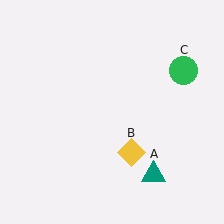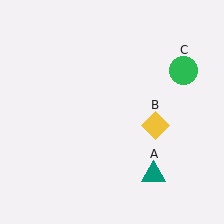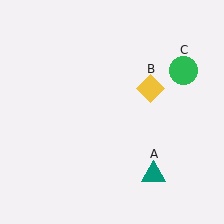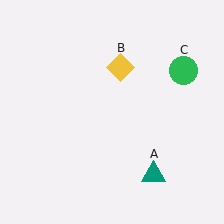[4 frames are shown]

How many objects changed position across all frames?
1 object changed position: yellow diamond (object B).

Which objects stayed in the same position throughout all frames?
Teal triangle (object A) and green circle (object C) remained stationary.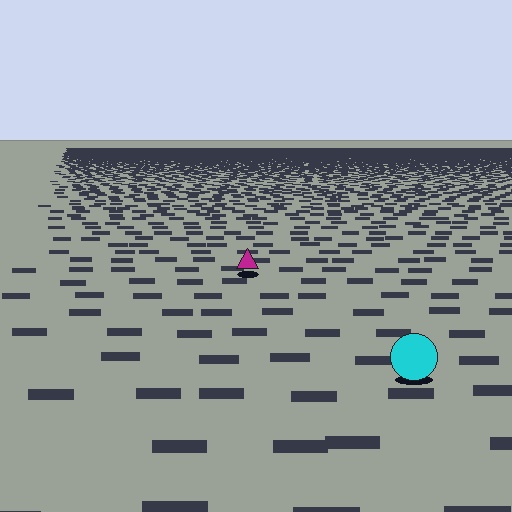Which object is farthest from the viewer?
The magenta triangle is farthest from the viewer. It appears smaller and the ground texture around it is denser.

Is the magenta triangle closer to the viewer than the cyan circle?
No. The cyan circle is closer — you can tell from the texture gradient: the ground texture is coarser near it.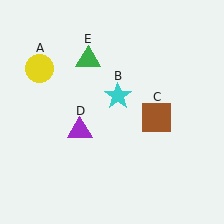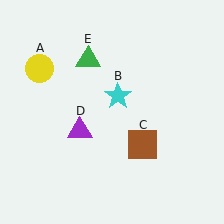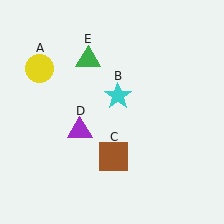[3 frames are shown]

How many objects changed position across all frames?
1 object changed position: brown square (object C).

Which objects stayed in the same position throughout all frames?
Yellow circle (object A) and cyan star (object B) and purple triangle (object D) and green triangle (object E) remained stationary.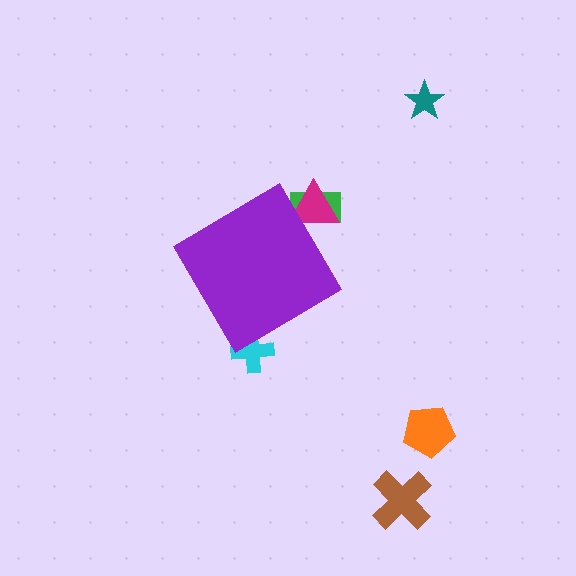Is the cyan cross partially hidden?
Yes, the cyan cross is partially hidden behind the purple diamond.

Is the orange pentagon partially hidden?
No, the orange pentagon is fully visible.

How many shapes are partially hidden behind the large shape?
3 shapes are partially hidden.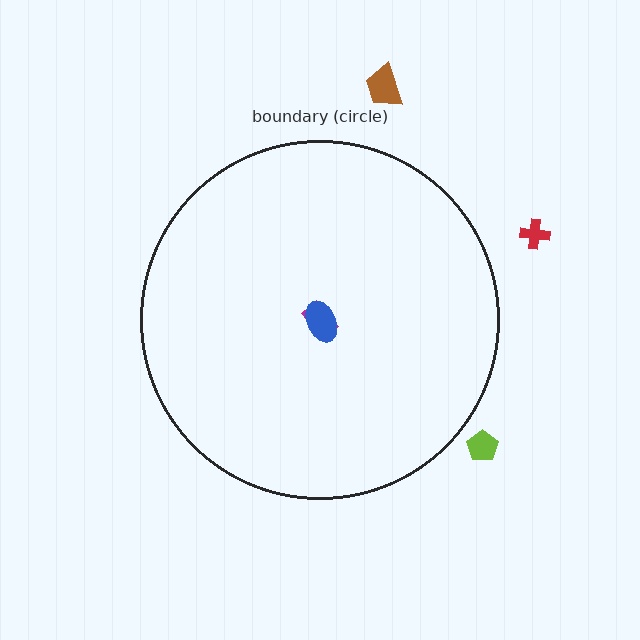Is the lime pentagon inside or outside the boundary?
Outside.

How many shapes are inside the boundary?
2 inside, 3 outside.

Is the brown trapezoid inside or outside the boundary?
Outside.